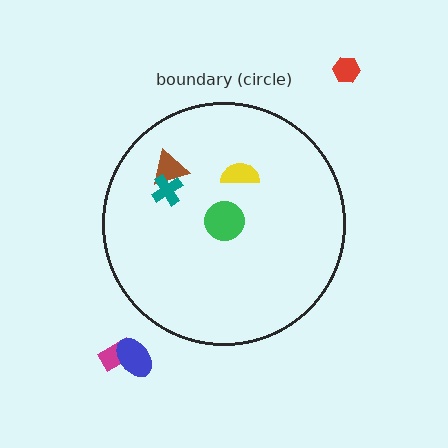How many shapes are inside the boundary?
4 inside, 3 outside.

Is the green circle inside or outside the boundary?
Inside.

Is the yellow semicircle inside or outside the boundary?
Inside.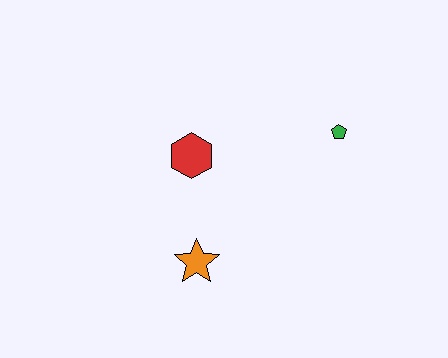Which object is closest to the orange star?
The red hexagon is closest to the orange star.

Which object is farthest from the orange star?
The green pentagon is farthest from the orange star.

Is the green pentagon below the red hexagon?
No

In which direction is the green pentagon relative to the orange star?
The green pentagon is to the right of the orange star.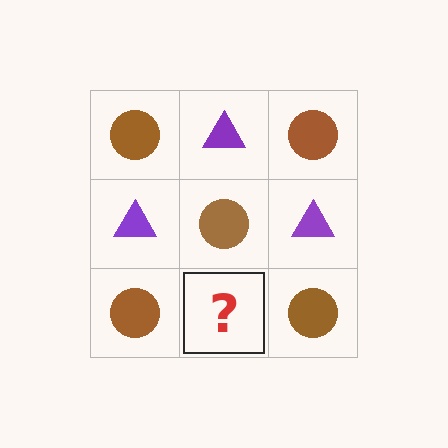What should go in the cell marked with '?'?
The missing cell should contain a purple triangle.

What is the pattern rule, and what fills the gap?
The rule is that it alternates brown circle and purple triangle in a checkerboard pattern. The gap should be filled with a purple triangle.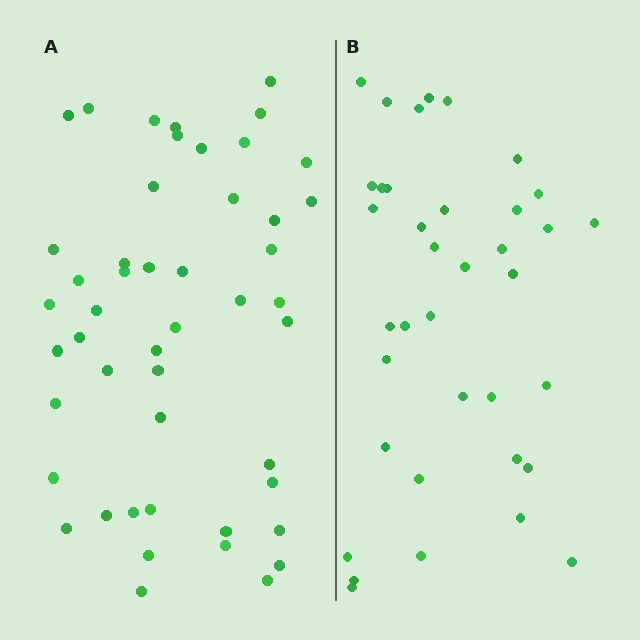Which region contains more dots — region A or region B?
Region A (the left region) has more dots.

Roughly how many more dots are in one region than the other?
Region A has roughly 12 or so more dots than region B.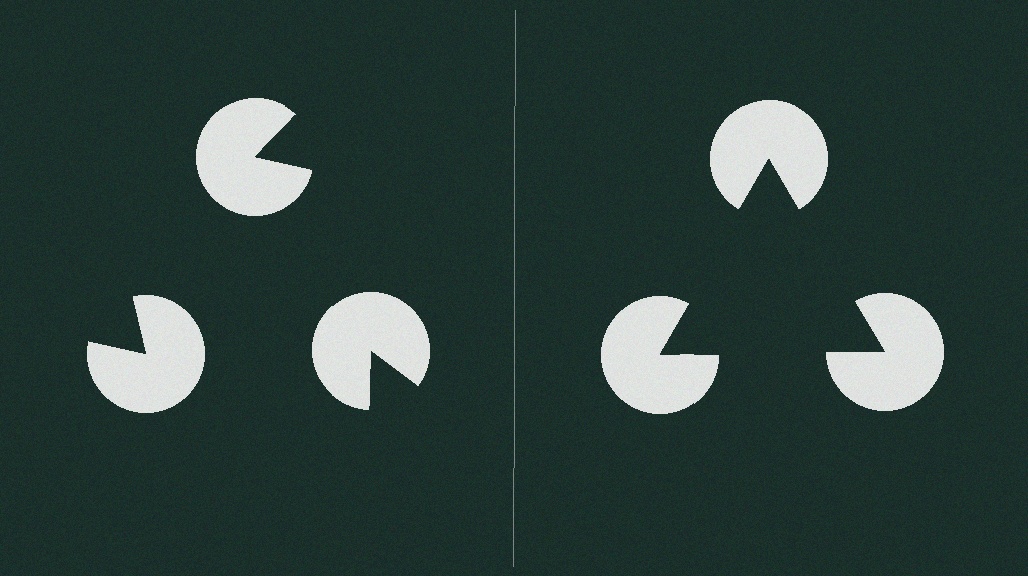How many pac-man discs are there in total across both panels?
6 — 3 on each side.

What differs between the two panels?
The pac-man discs are positioned identically on both sides; only the wedge orientations differ. On the right they align to a triangle; on the left they are misaligned.